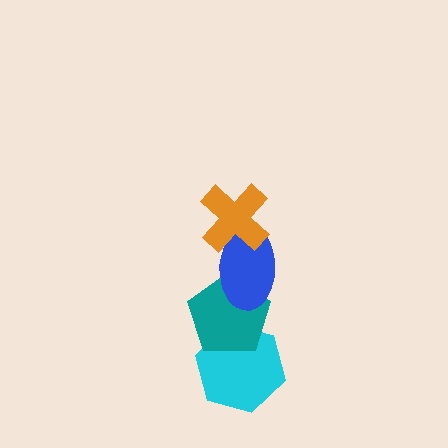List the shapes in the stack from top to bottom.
From top to bottom: the orange cross, the blue ellipse, the teal pentagon, the cyan hexagon.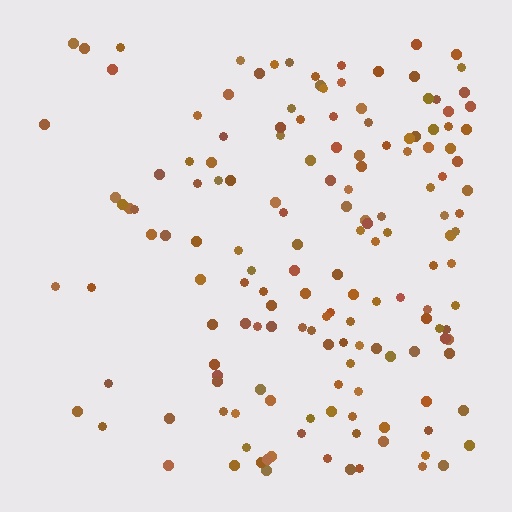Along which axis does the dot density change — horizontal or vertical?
Horizontal.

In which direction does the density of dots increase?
From left to right, with the right side densest.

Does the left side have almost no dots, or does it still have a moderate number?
Still a moderate number, just noticeably fewer than the right.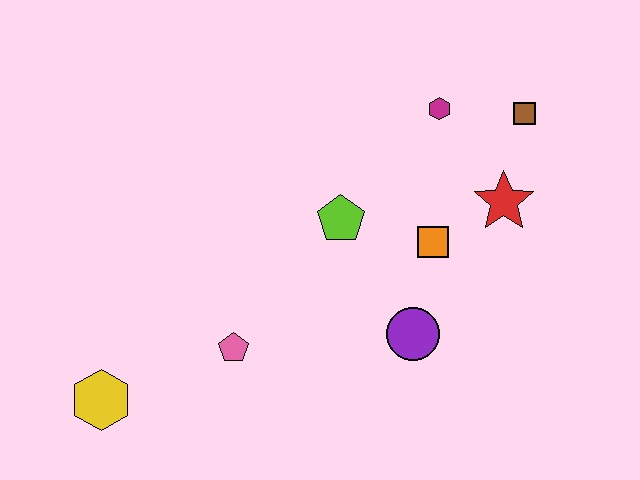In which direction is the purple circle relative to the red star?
The purple circle is below the red star.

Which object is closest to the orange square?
The red star is closest to the orange square.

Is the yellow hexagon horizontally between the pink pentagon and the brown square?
No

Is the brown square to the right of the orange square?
Yes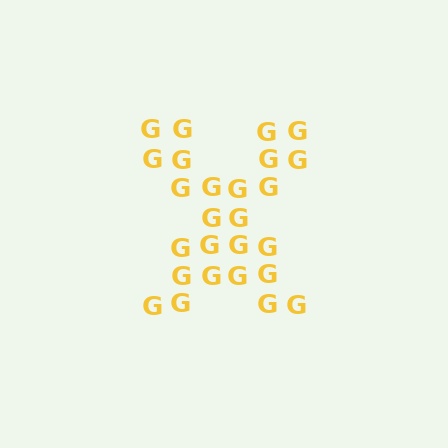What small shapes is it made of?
It is made of small letter G's.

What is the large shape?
The large shape is the letter X.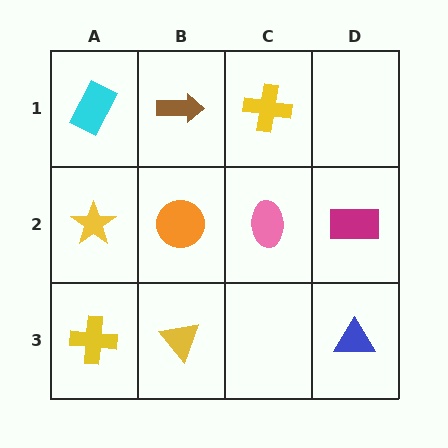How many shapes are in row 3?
3 shapes.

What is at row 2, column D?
A magenta rectangle.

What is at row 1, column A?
A cyan rectangle.